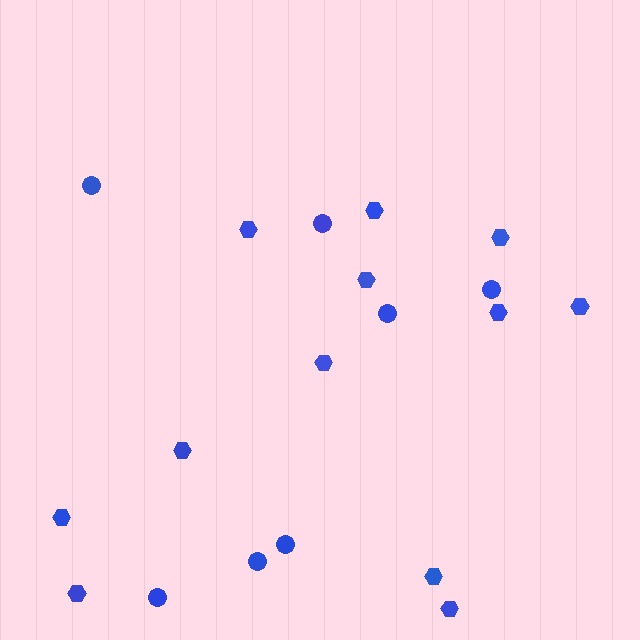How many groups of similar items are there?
There are 2 groups: one group of hexagons (12) and one group of circles (7).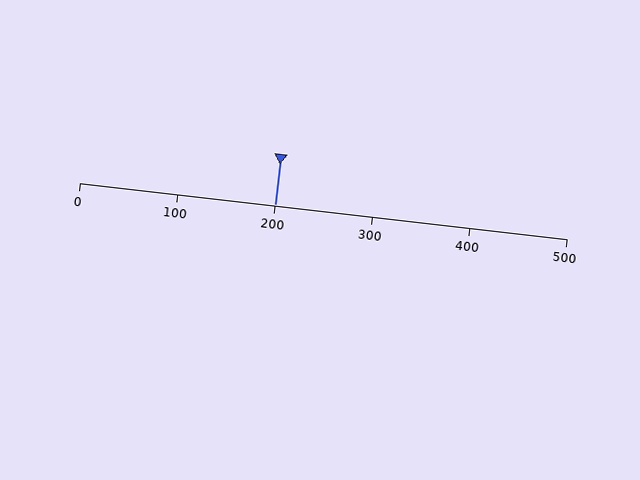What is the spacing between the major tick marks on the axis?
The major ticks are spaced 100 apart.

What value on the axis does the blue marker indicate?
The marker indicates approximately 200.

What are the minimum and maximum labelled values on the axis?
The axis runs from 0 to 500.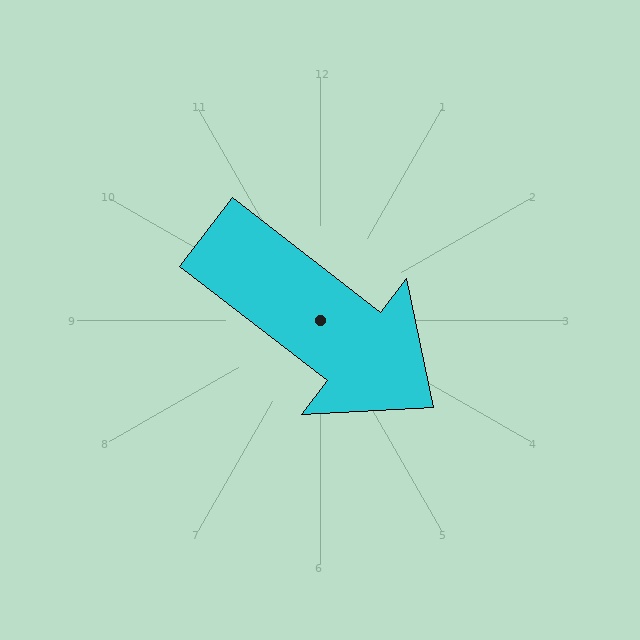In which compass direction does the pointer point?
Southeast.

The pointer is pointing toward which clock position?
Roughly 4 o'clock.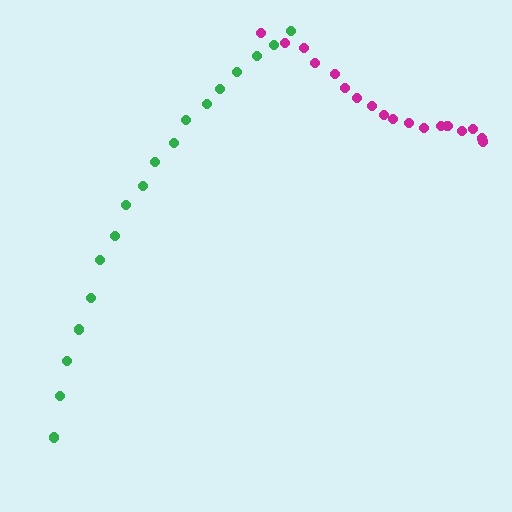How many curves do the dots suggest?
There are 2 distinct paths.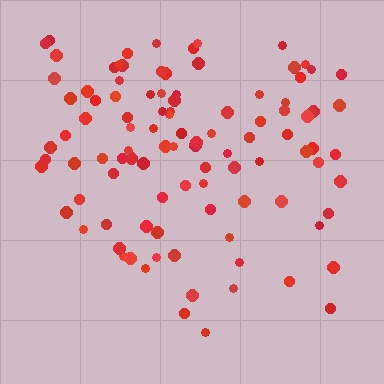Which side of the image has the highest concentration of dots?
The top.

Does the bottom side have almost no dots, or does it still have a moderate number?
Still a moderate number, just noticeably fewer than the top.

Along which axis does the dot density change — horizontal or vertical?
Vertical.